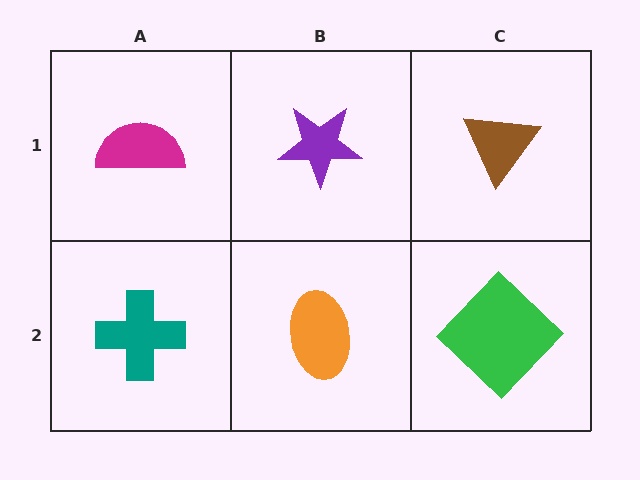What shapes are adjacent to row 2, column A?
A magenta semicircle (row 1, column A), an orange ellipse (row 2, column B).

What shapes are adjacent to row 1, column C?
A green diamond (row 2, column C), a purple star (row 1, column B).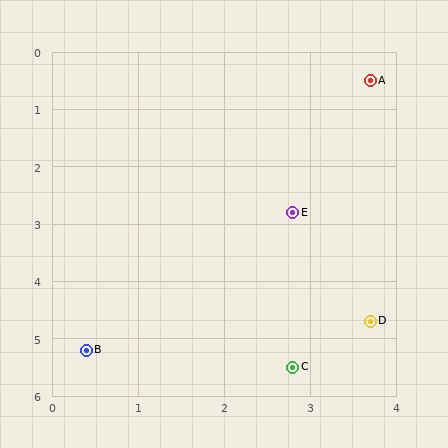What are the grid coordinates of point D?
Point D is at approximately (3.7, 4.7).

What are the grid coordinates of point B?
Point B is at approximately (0.4, 5.2).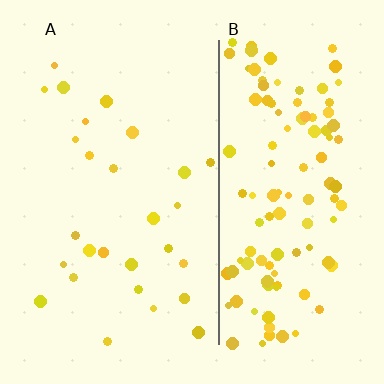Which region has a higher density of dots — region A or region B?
B (the right).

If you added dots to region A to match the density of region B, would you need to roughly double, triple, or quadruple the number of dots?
Approximately quadruple.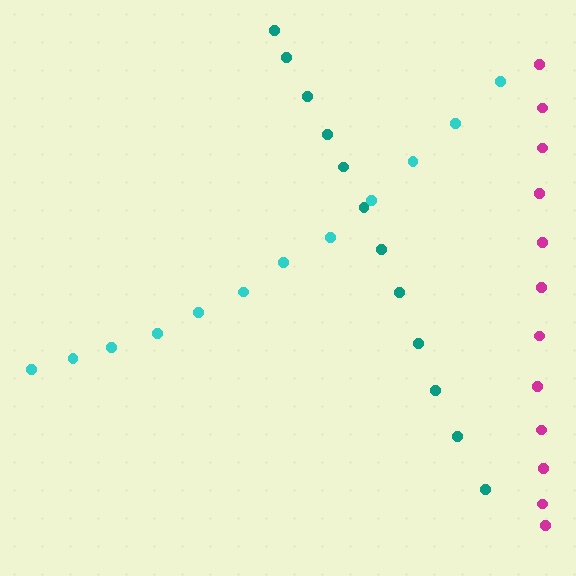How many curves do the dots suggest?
There are 3 distinct paths.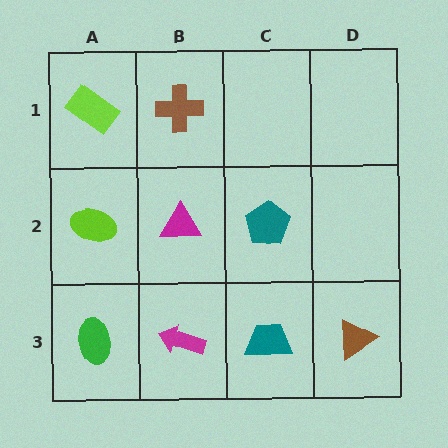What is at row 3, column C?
A teal trapezoid.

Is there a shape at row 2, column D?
No, that cell is empty.